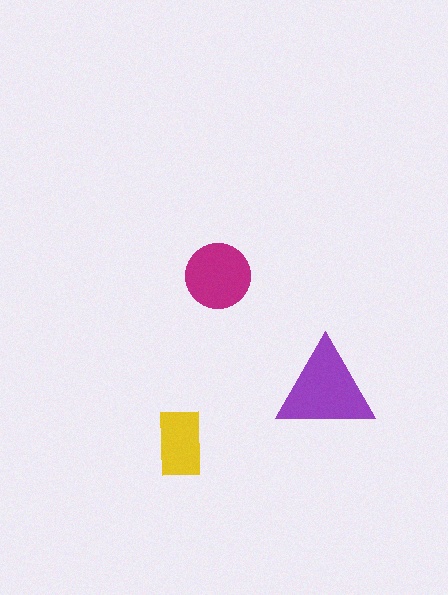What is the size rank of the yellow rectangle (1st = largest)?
3rd.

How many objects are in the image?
There are 3 objects in the image.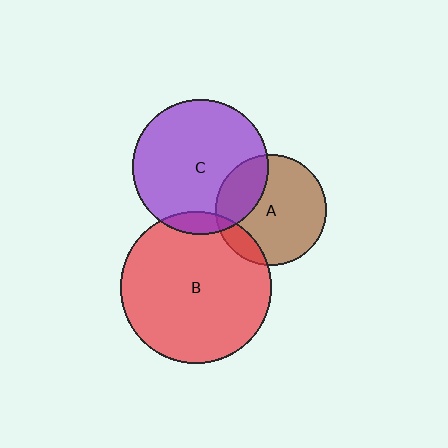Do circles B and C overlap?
Yes.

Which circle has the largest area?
Circle B (red).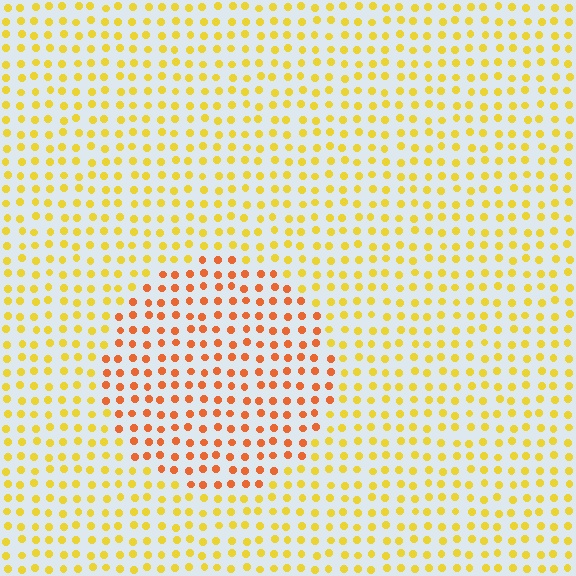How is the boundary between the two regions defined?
The boundary is defined purely by a slight shift in hue (about 36 degrees). Spacing, size, and orientation are identical on both sides.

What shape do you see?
I see a circle.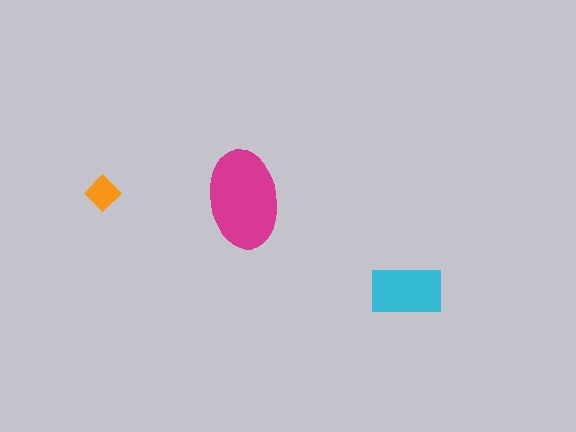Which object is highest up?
The orange diamond is topmost.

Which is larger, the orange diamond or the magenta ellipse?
The magenta ellipse.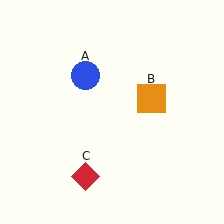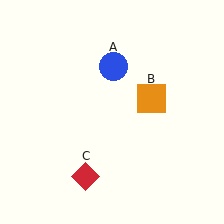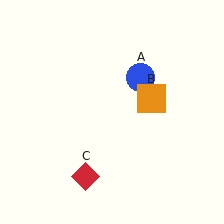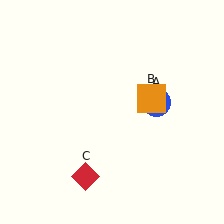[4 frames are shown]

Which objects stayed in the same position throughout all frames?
Orange square (object B) and red diamond (object C) remained stationary.